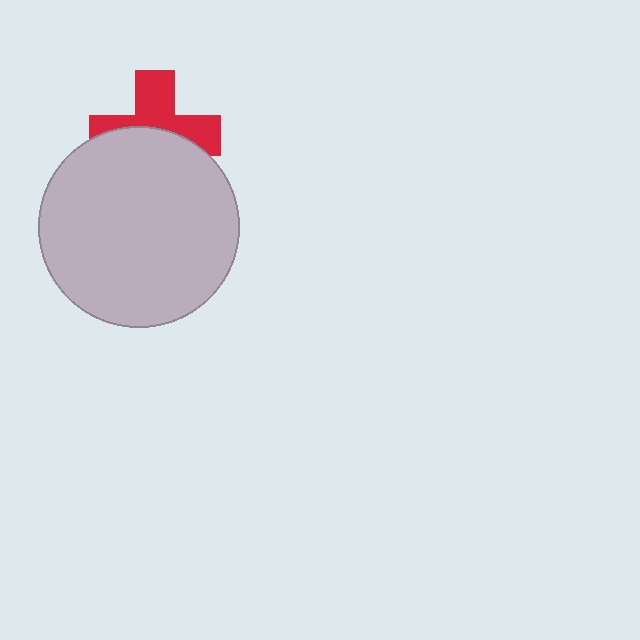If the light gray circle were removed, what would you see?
You would see the complete red cross.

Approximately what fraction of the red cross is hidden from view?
Roughly 51% of the red cross is hidden behind the light gray circle.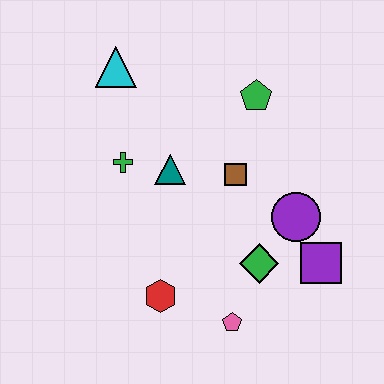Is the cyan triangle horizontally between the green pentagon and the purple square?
No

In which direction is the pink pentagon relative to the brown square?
The pink pentagon is below the brown square.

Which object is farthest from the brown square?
The cyan triangle is farthest from the brown square.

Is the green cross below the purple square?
No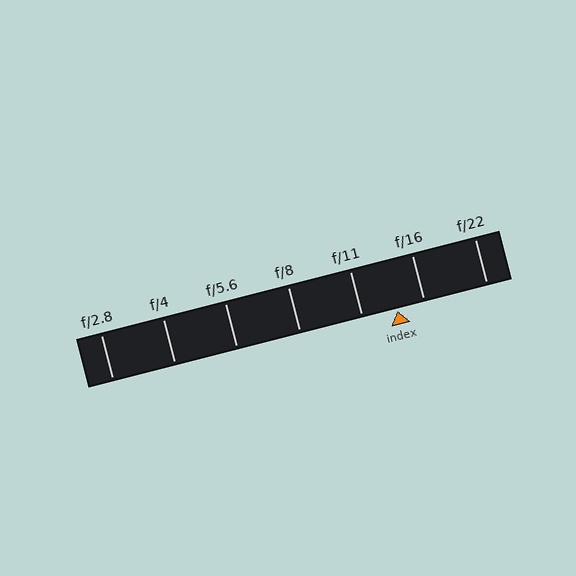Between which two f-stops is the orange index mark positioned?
The index mark is between f/11 and f/16.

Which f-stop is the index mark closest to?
The index mark is closest to f/16.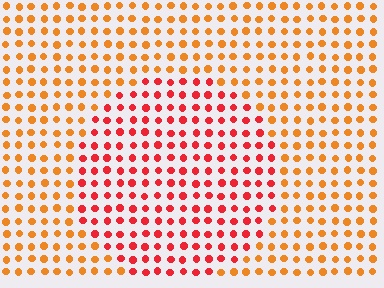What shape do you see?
I see a circle.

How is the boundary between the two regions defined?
The boundary is defined purely by a slight shift in hue (about 34 degrees). Spacing, size, and orientation are identical on both sides.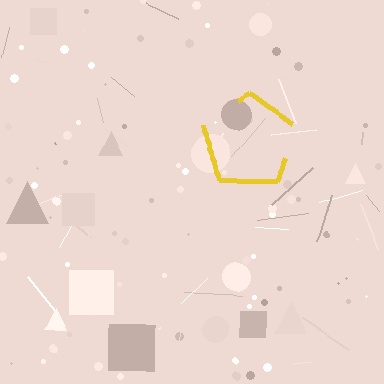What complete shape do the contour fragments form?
The contour fragments form a pentagon.